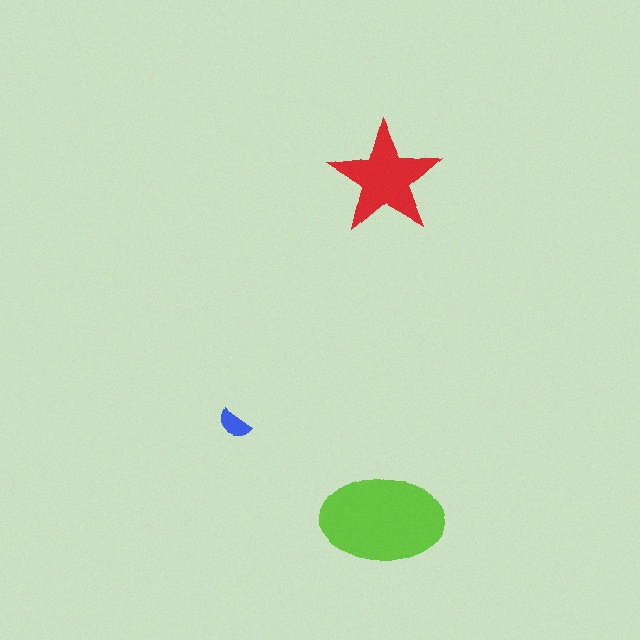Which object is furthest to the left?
The blue semicircle is leftmost.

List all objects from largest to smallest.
The lime ellipse, the red star, the blue semicircle.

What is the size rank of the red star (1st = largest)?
2nd.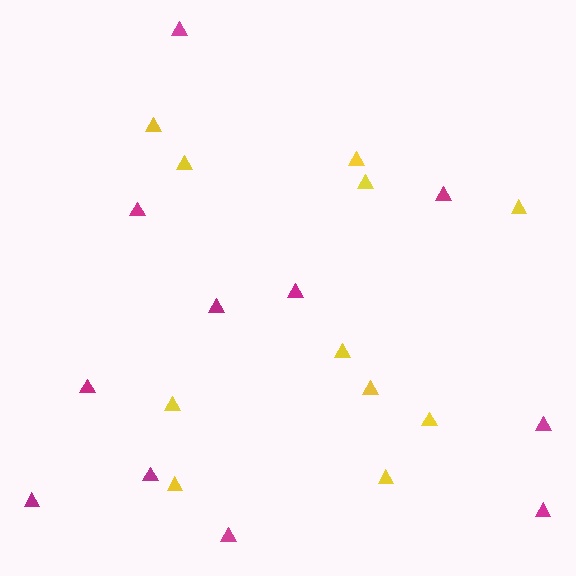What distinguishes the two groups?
There are 2 groups: one group of yellow triangles (11) and one group of magenta triangles (11).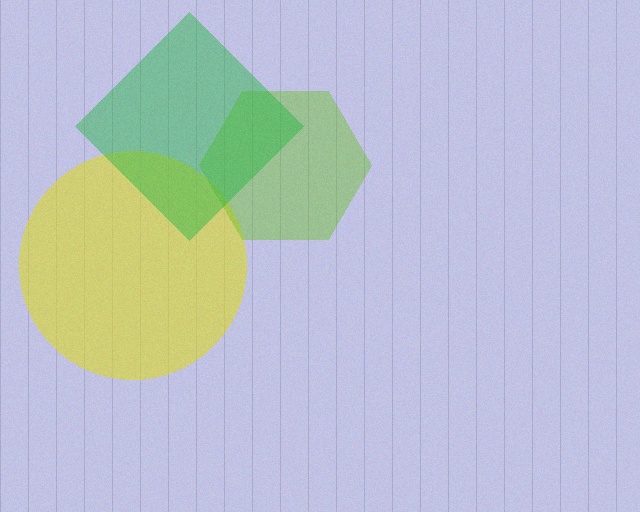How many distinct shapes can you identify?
There are 3 distinct shapes: a yellow circle, a lime hexagon, a green diamond.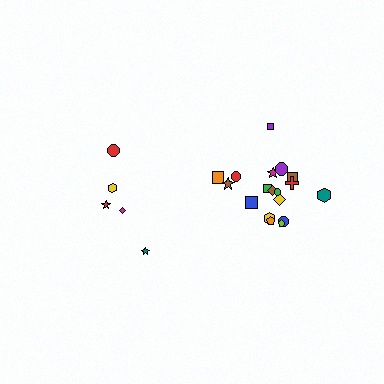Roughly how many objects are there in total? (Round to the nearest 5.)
Roughly 25 objects in total.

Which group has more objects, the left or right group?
The right group.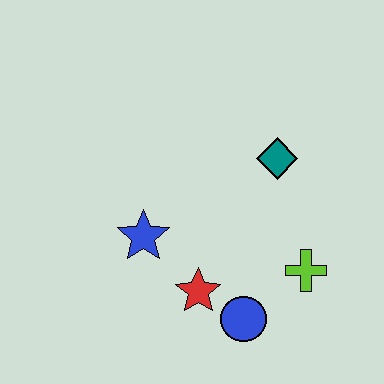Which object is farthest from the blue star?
The lime cross is farthest from the blue star.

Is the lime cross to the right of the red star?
Yes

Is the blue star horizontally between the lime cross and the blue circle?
No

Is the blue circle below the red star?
Yes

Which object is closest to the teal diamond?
The lime cross is closest to the teal diamond.